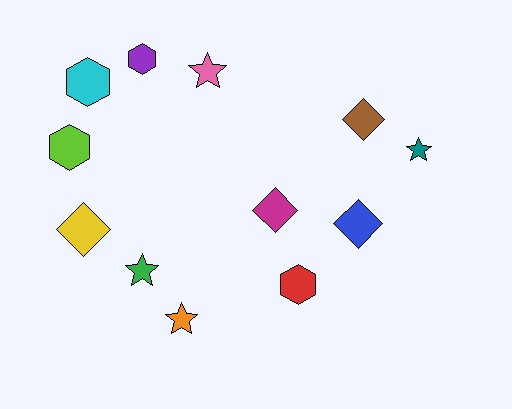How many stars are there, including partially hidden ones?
There are 4 stars.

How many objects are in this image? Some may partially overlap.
There are 12 objects.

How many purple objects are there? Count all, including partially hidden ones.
There is 1 purple object.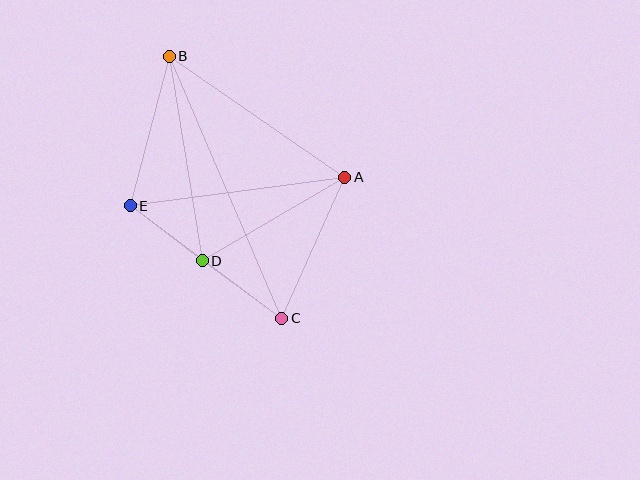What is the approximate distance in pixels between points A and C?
The distance between A and C is approximately 154 pixels.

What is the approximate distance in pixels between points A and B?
The distance between A and B is approximately 213 pixels.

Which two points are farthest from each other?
Points B and C are farthest from each other.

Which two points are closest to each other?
Points D and E are closest to each other.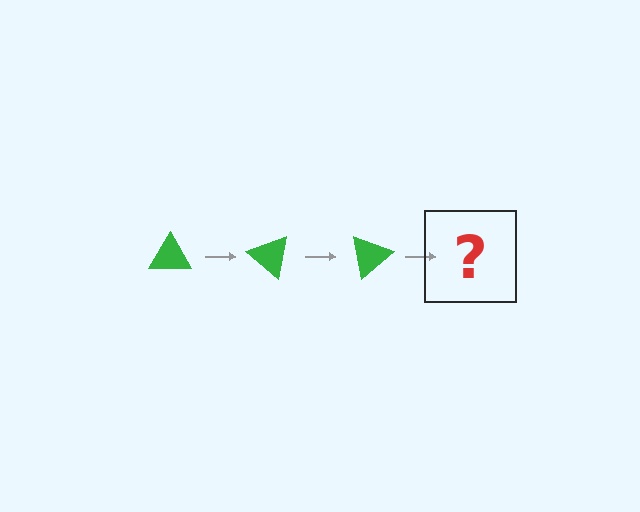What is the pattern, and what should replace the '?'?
The pattern is that the triangle rotates 40 degrees each step. The '?' should be a green triangle rotated 120 degrees.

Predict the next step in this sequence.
The next step is a green triangle rotated 120 degrees.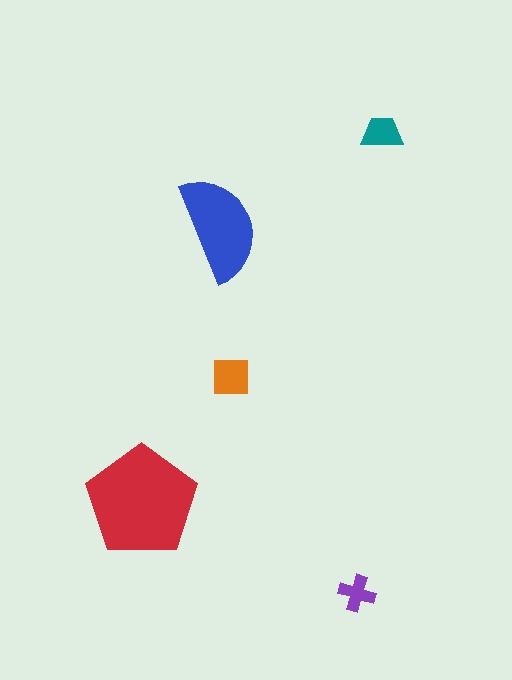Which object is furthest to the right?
The teal trapezoid is rightmost.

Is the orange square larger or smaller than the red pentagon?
Smaller.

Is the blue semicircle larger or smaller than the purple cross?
Larger.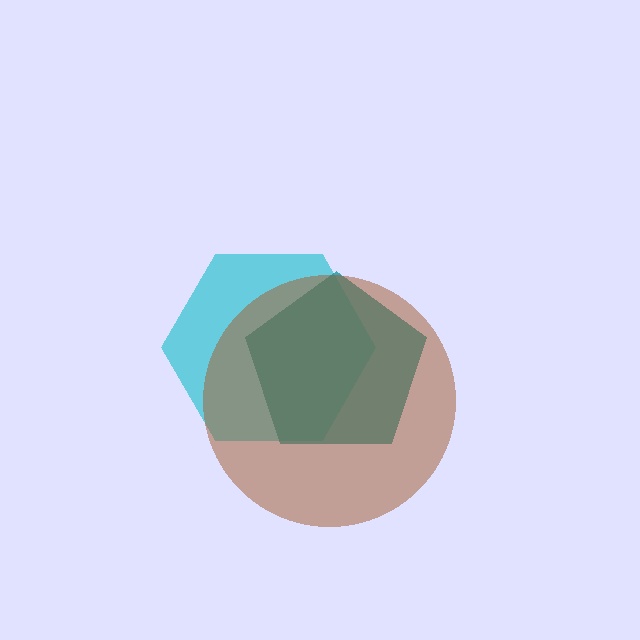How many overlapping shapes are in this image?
There are 3 overlapping shapes in the image.